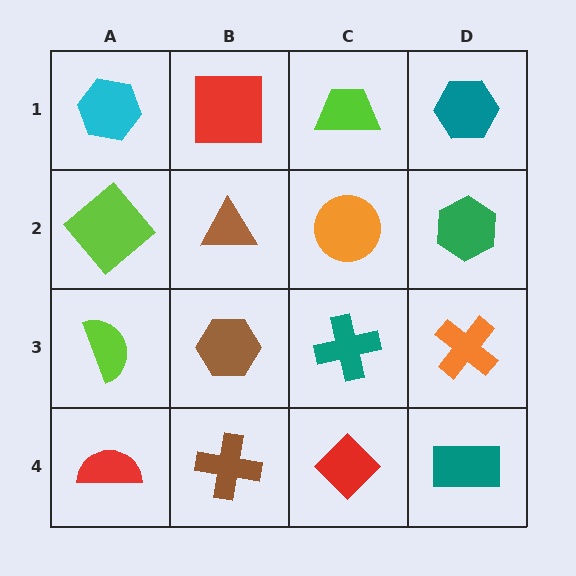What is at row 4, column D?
A teal rectangle.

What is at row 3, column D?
An orange cross.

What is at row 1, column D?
A teal hexagon.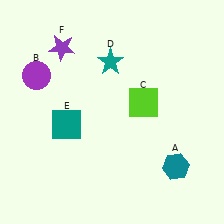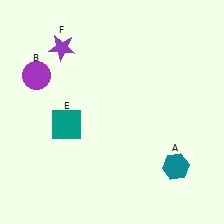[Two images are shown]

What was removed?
The teal star (D), the lime square (C) were removed in Image 2.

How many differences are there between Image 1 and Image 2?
There are 2 differences between the two images.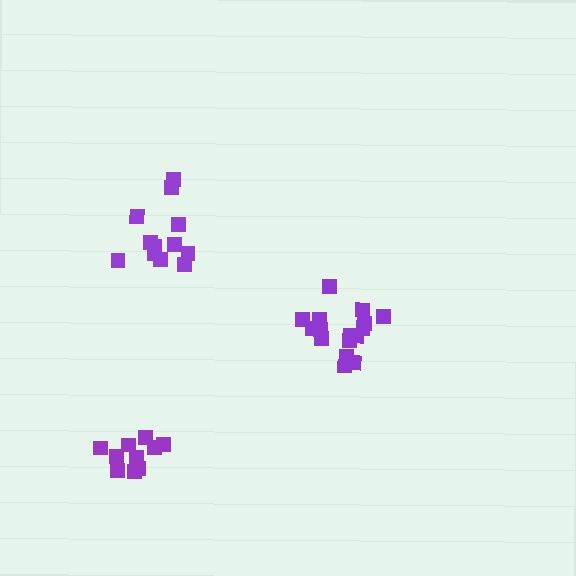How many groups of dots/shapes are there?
There are 3 groups.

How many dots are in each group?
Group 1: 16 dots, Group 2: 10 dots, Group 3: 12 dots (38 total).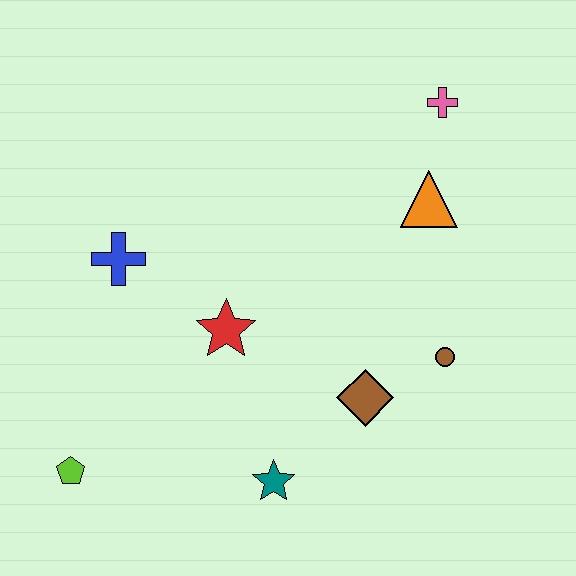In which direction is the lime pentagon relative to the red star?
The lime pentagon is to the left of the red star.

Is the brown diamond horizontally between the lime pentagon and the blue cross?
No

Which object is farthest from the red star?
The pink cross is farthest from the red star.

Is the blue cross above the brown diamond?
Yes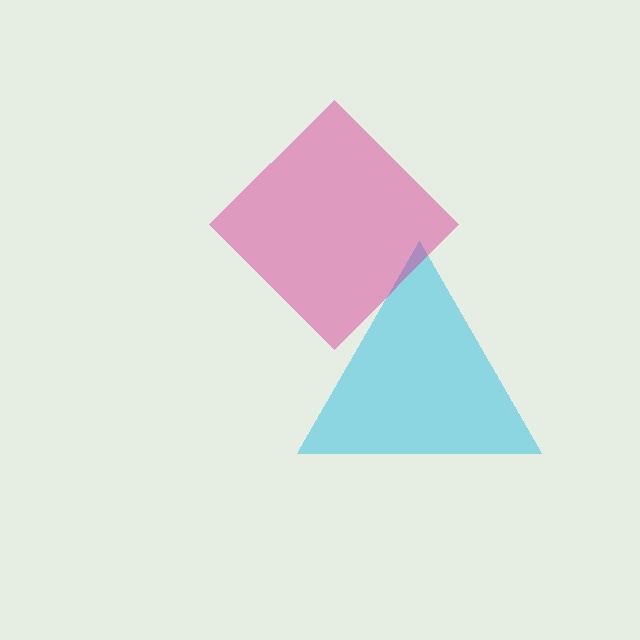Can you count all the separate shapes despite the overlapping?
Yes, there are 2 separate shapes.